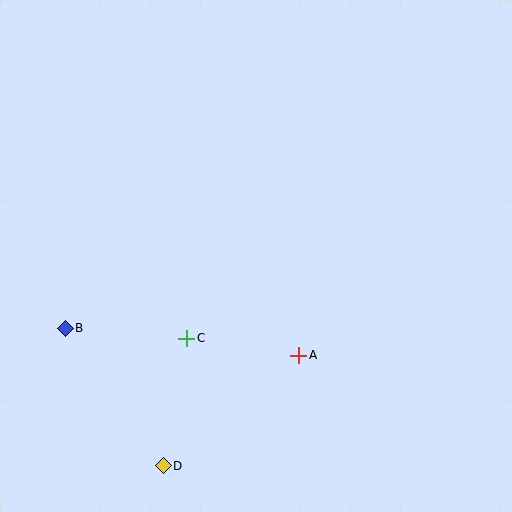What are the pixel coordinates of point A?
Point A is at (299, 355).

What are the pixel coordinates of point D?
Point D is at (163, 466).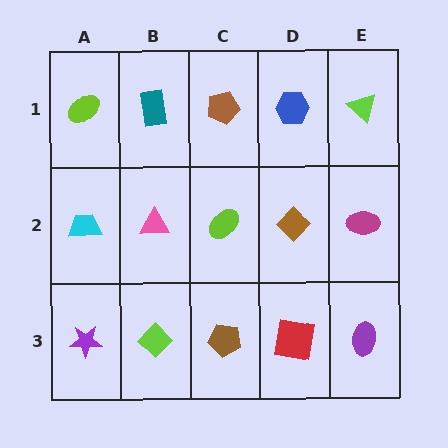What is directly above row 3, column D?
A brown diamond.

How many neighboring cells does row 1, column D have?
3.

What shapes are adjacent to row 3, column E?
A magenta ellipse (row 2, column E), a red square (row 3, column D).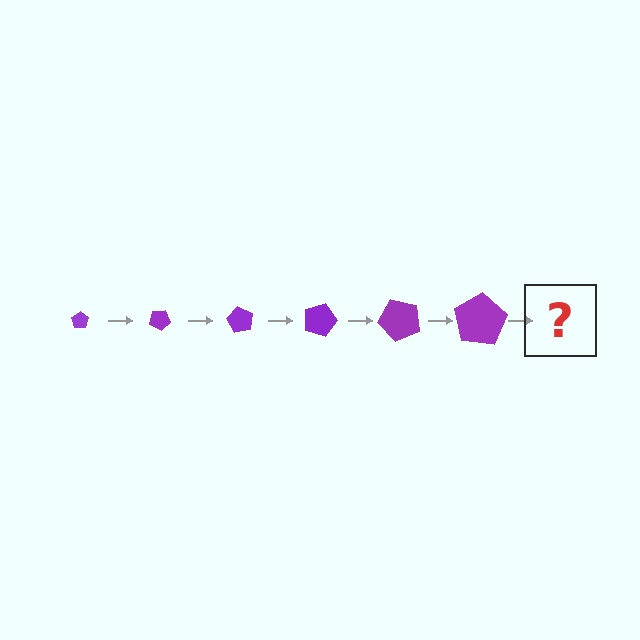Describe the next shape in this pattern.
It should be a pentagon, larger than the previous one and rotated 180 degrees from the start.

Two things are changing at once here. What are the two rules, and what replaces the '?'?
The two rules are that the pentagon grows larger each step and it rotates 30 degrees each step. The '?' should be a pentagon, larger than the previous one and rotated 180 degrees from the start.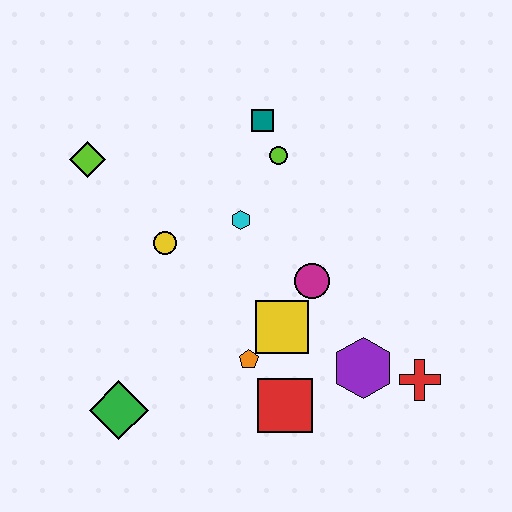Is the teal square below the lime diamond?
No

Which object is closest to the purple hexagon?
The red cross is closest to the purple hexagon.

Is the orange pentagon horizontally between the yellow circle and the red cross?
Yes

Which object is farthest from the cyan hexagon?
The red cross is farthest from the cyan hexagon.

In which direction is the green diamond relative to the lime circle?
The green diamond is below the lime circle.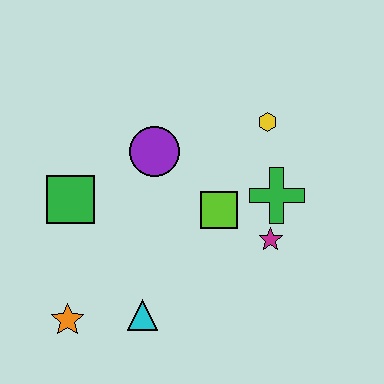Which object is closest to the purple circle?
The lime square is closest to the purple circle.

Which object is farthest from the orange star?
The yellow hexagon is farthest from the orange star.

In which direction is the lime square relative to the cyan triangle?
The lime square is above the cyan triangle.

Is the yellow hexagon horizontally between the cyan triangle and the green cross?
Yes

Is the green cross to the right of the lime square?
Yes